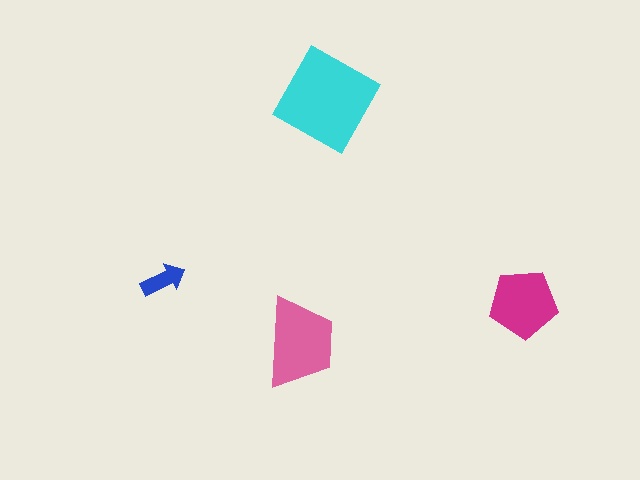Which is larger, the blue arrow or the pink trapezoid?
The pink trapezoid.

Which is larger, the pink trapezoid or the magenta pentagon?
The pink trapezoid.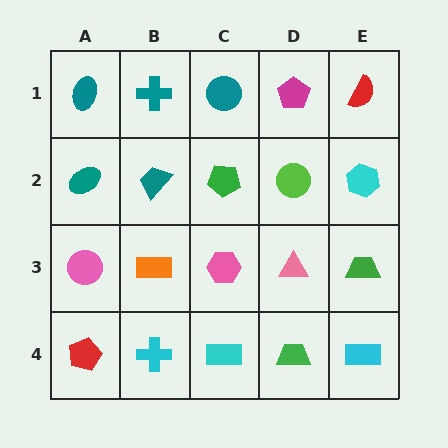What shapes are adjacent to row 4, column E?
A green trapezoid (row 3, column E), a green trapezoid (row 4, column D).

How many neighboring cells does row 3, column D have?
4.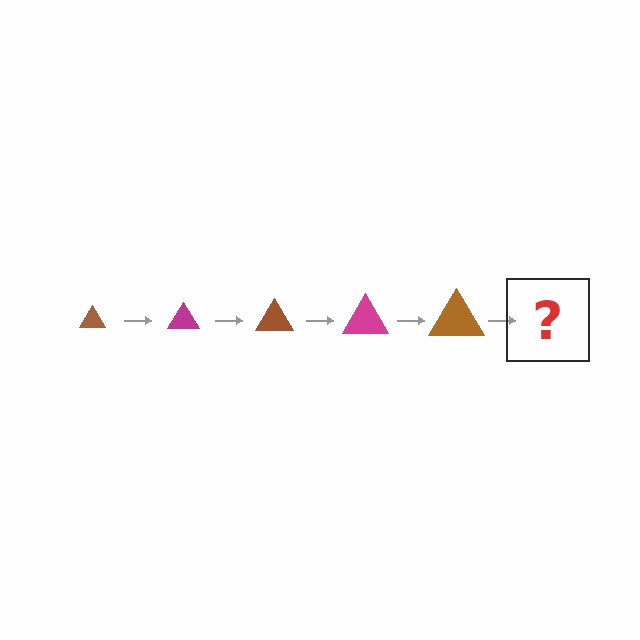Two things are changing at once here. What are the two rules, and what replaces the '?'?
The two rules are that the triangle grows larger each step and the color cycles through brown and magenta. The '?' should be a magenta triangle, larger than the previous one.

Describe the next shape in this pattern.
It should be a magenta triangle, larger than the previous one.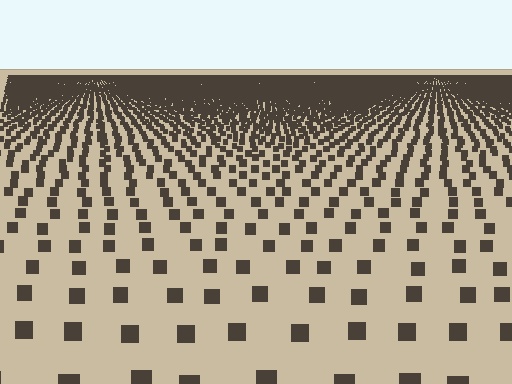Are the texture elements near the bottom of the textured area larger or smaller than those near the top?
Larger. Near the bottom, elements are closer to the viewer and appear at a bigger on-screen size.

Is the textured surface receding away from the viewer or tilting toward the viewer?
The surface is receding away from the viewer. Texture elements get smaller and denser toward the top.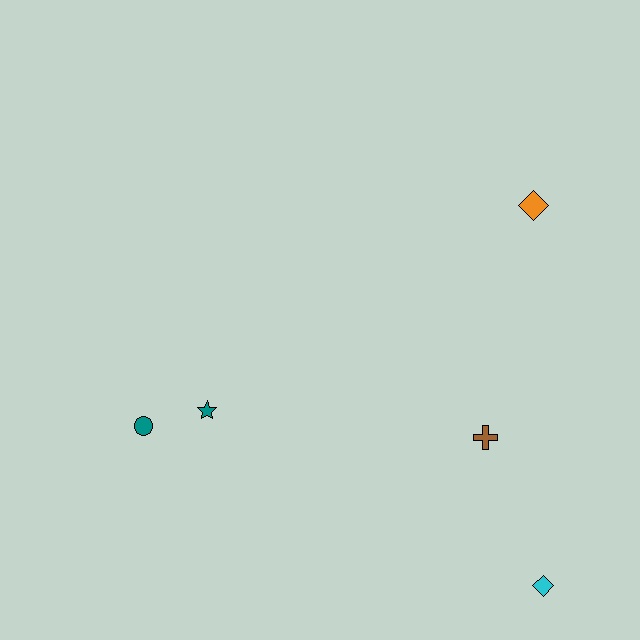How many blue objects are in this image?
There are no blue objects.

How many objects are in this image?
There are 5 objects.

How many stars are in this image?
There is 1 star.